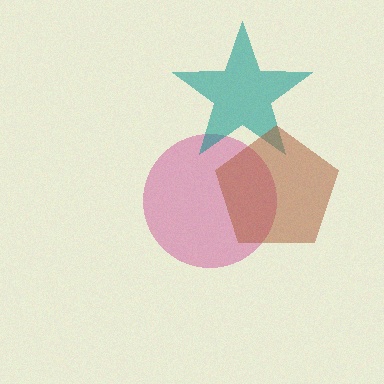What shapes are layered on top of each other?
The layered shapes are: a magenta circle, a teal star, a brown pentagon.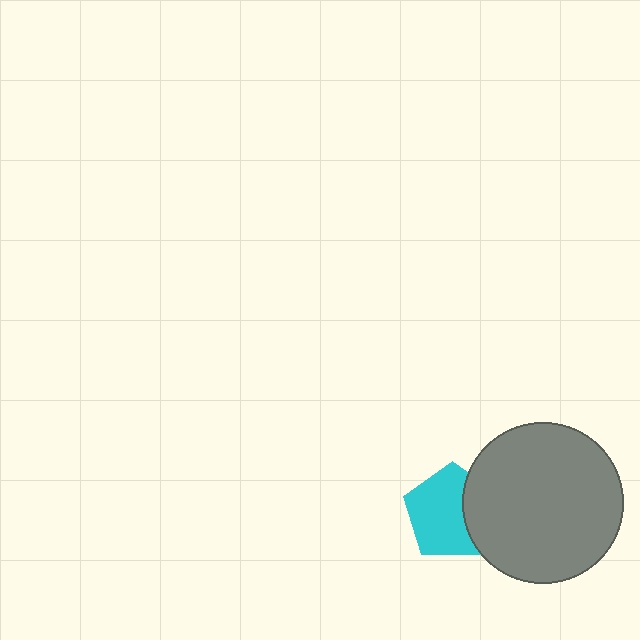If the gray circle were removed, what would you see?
You would see the complete cyan pentagon.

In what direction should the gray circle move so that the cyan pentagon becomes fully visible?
The gray circle should move right. That is the shortest direction to clear the overlap and leave the cyan pentagon fully visible.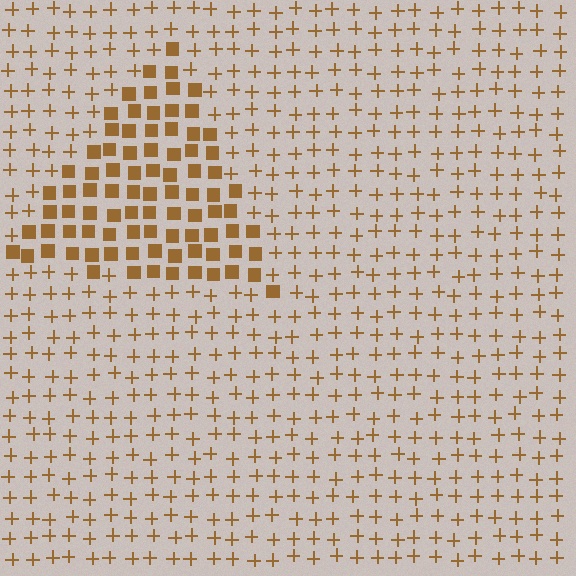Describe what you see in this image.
The image is filled with small brown elements arranged in a uniform grid. A triangle-shaped region contains squares, while the surrounding area contains plus signs. The boundary is defined purely by the change in element shape.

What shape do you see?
I see a triangle.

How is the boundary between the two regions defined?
The boundary is defined by a change in element shape: squares inside vs. plus signs outside. All elements share the same color and spacing.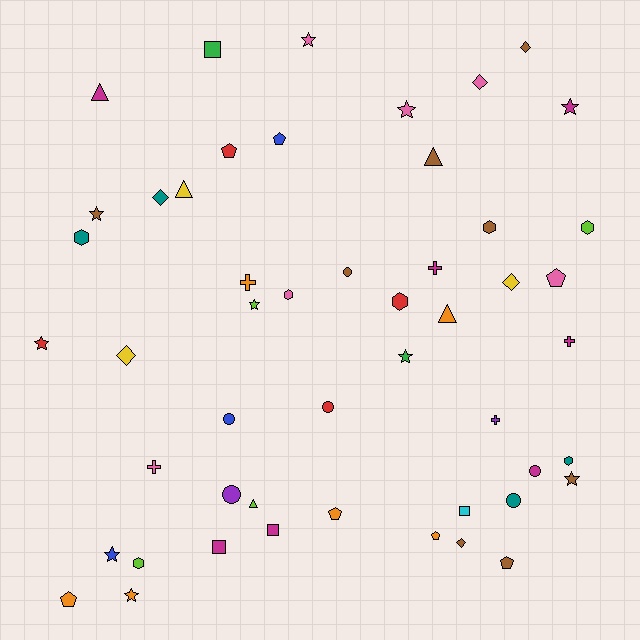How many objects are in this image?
There are 50 objects.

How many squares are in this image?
There are 4 squares.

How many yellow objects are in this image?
There are 3 yellow objects.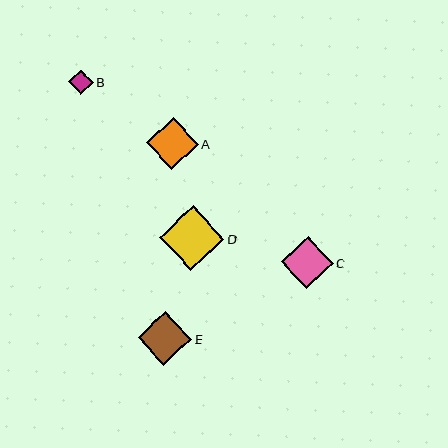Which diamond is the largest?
Diamond D is the largest with a size of approximately 65 pixels.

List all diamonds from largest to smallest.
From largest to smallest: D, E, C, A, B.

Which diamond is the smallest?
Diamond B is the smallest with a size of approximately 24 pixels.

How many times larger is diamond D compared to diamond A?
Diamond D is approximately 1.3 times the size of diamond A.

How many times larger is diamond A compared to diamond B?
Diamond A is approximately 2.1 times the size of diamond B.